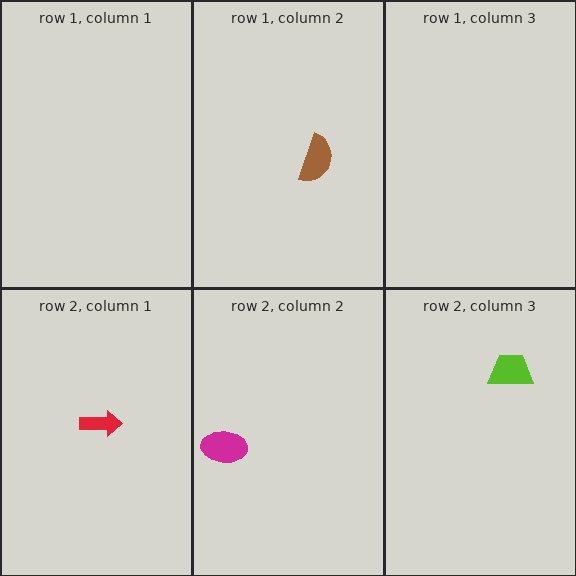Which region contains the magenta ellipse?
The row 2, column 2 region.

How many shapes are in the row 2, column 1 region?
1.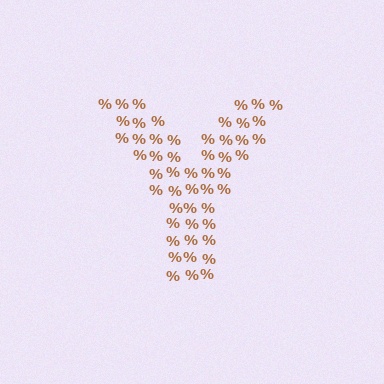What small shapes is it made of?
It is made of small percent signs.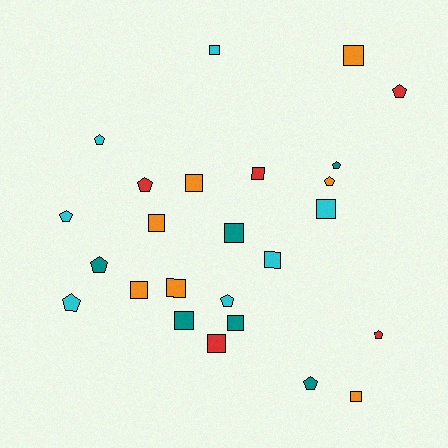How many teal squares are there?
There are 3 teal squares.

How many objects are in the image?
There are 25 objects.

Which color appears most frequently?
Orange, with 7 objects.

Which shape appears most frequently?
Square, with 14 objects.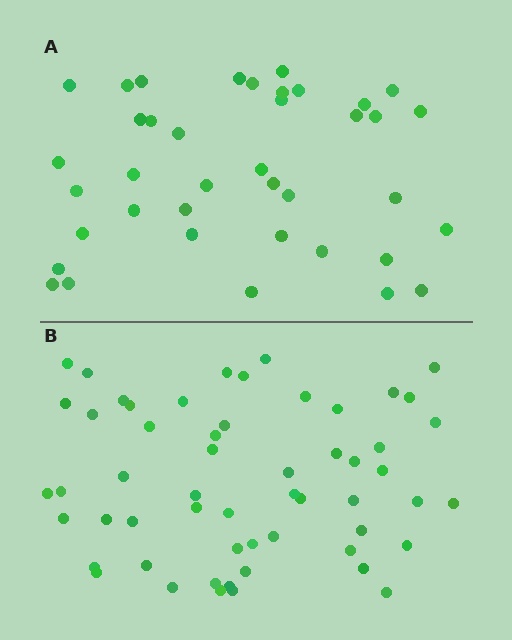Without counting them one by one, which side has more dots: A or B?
Region B (the bottom region) has more dots.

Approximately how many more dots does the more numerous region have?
Region B has approximately 15 more dots than region A.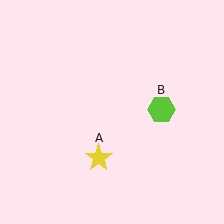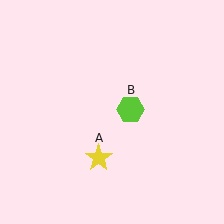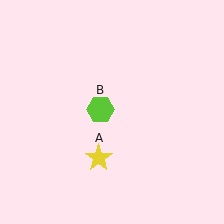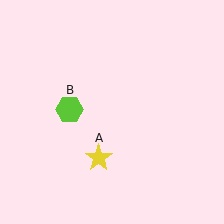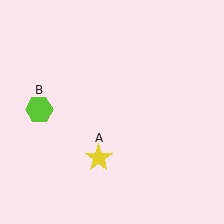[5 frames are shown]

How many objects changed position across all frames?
1 object changed position: lime hexagon (object B).